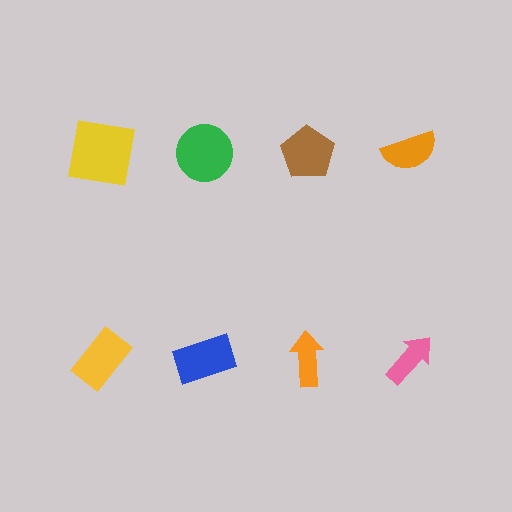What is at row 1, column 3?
A brown pentagon.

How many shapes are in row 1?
4 shapes.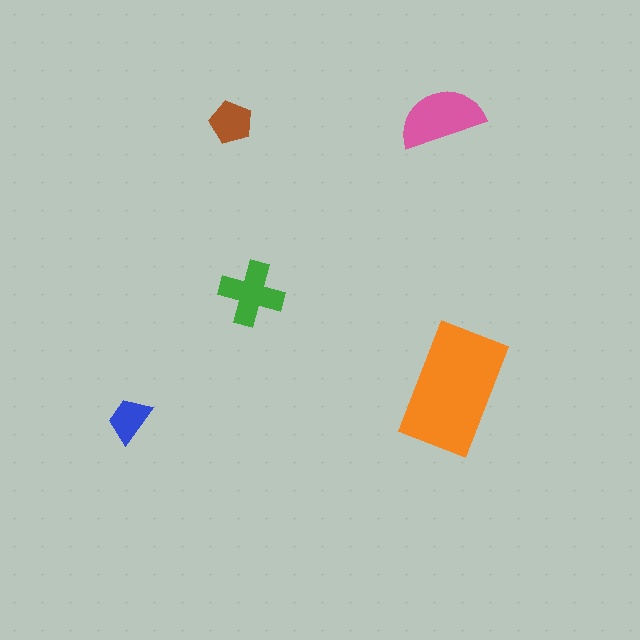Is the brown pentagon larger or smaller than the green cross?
Smaller.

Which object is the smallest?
The blue trapezoid.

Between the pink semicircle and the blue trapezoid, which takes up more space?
The pink semicircle.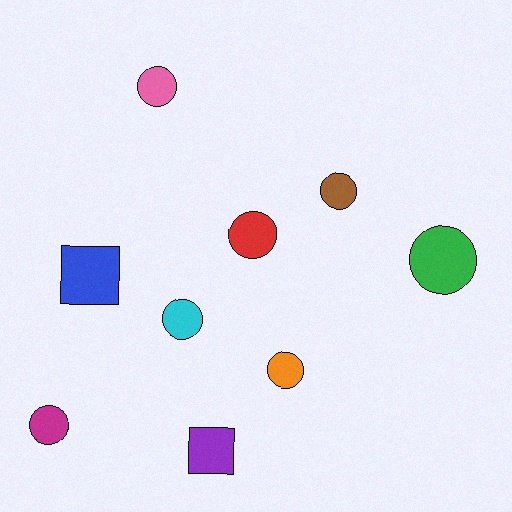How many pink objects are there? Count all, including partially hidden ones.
There is 1 pink object.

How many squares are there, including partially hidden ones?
There are 2 squares.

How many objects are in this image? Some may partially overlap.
There are 9 objects.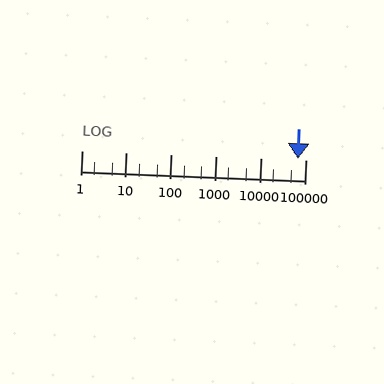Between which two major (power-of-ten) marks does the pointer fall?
The pointer is between 10000 and 100000.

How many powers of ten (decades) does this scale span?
The scale spans 5 decades, from 1 to 100000.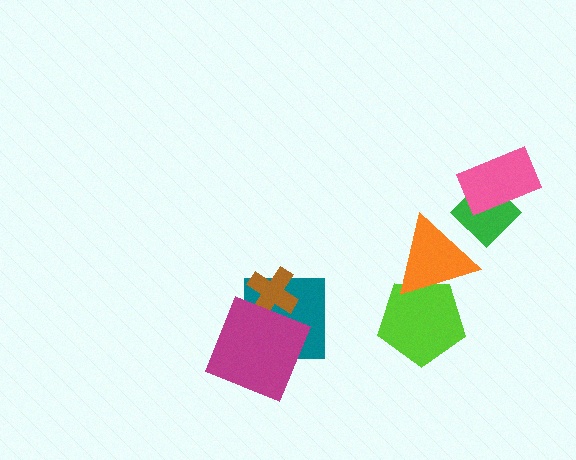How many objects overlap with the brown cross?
2 objects overlap with the brown cross.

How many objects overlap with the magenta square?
2 objects overlap with the magenta square.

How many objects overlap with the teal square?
2 objects overlap with the teal square.